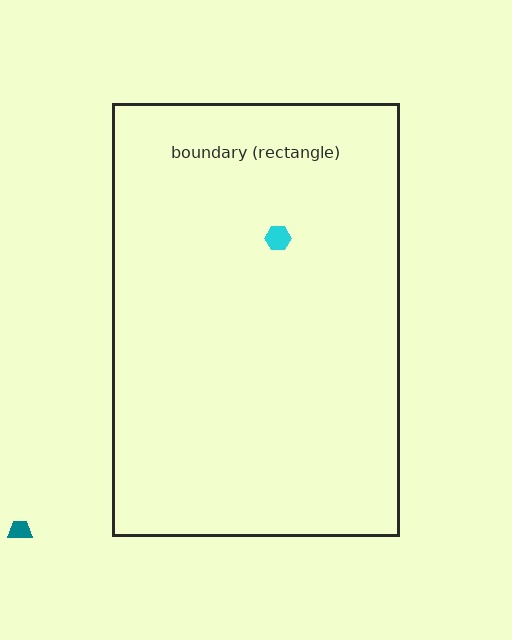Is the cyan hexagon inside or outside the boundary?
Inside.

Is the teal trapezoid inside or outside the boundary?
Outside.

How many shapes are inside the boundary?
1 inside, 1 outside.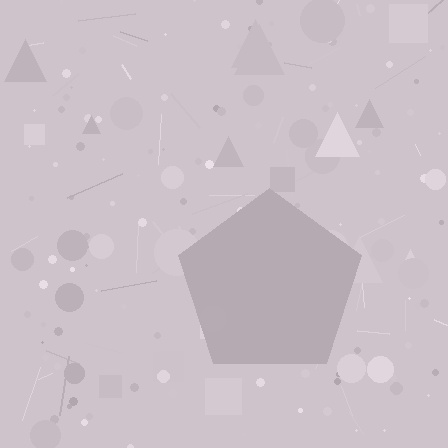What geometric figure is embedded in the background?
A pentagon is embedded in the background.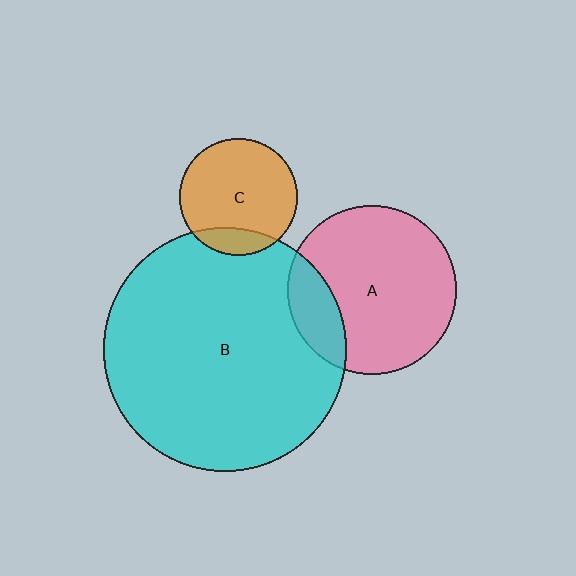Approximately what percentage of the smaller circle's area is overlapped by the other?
Approximately 20%.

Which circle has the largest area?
Circle B (cyan).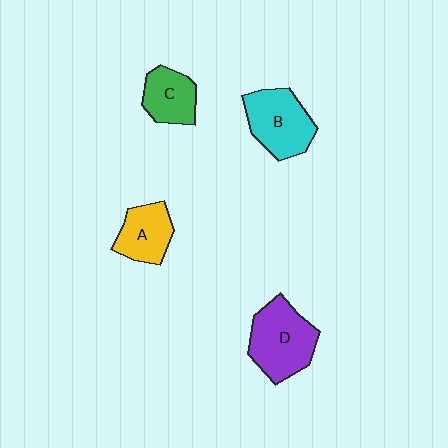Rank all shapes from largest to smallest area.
From largest to smallest: D (purple), B (cyan), A (yellow), C (green).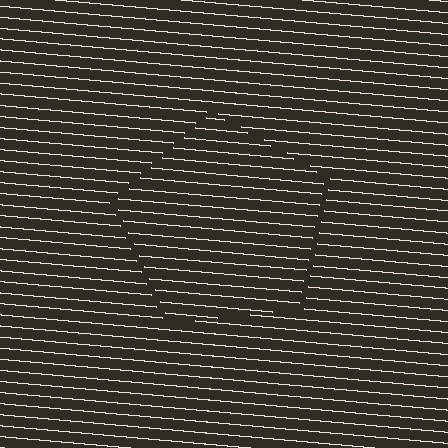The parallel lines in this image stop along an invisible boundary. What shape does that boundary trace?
An illusory pentagon. The interior of the shape contains the same grating, shifted by half a period — the contour is defined by the phase discontinuity where line-ends from the inner and outer gratings abut.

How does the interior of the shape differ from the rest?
The interior of the shape contains the same grating, shifted by half a period — the contour is defined by the phase discontinuity where line-ends from the inner and outer gratings abut.